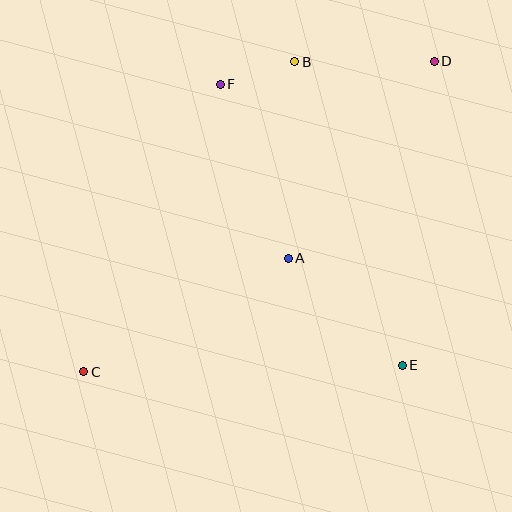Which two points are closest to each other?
Points B and F are closest to each other.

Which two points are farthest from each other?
Points C and D are farthest from each other.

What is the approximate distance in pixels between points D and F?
The distance between D and F is approximately 215 pixels.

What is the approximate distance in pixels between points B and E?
The distance between B and E is approximately 322 pixels.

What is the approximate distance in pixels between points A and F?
The distance between A and F is approximately 187 pixels.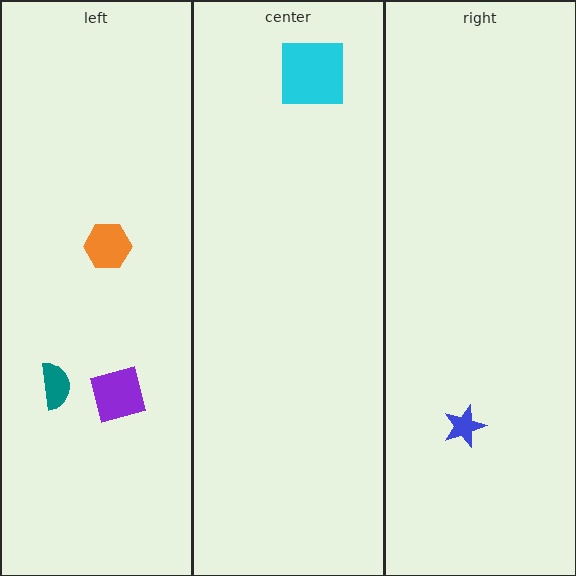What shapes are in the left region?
The teal semicircle, the purple square, the orange hexagon.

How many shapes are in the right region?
1.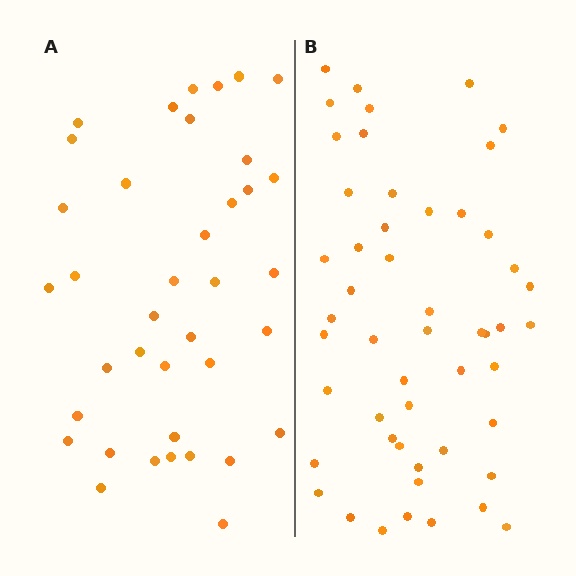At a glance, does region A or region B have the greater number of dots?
Region B (the right region) has more dots.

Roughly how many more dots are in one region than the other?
Region B has approximately 15 more dots than region A.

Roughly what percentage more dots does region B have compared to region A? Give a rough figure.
About 35% more.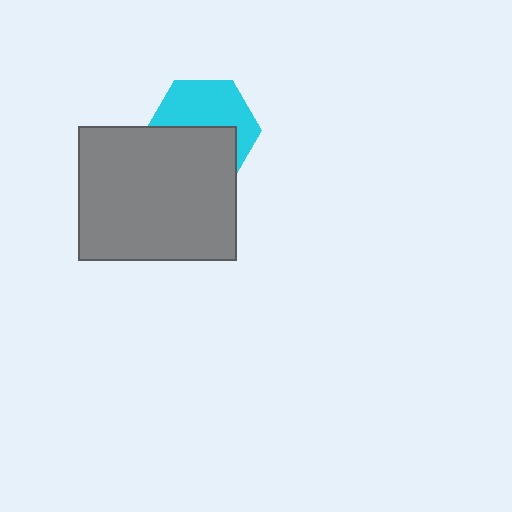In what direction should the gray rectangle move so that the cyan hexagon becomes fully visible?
The gray rectangle should move down. That is the shortest direction to clear the overlap and leave the cyan hexagon fully visible.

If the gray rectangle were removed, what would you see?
You would see the complete cyan hexagon.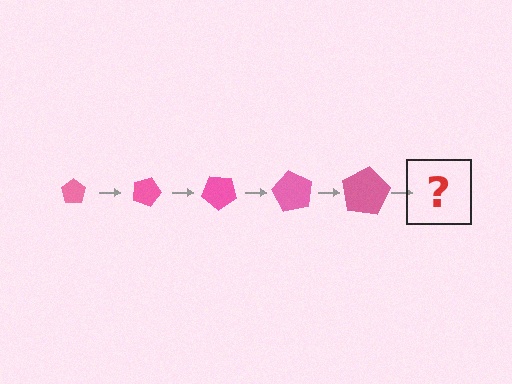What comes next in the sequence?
The next element should be a pentagon, larger than the previous one and rotated 100 degrees from the start.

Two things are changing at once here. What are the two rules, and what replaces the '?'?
The two rules are that the pentagon grows larger each step and it rotates 20 degrees each step. The '?' should be a pentagon, larger than the previous one and rotated 100 degrees from the start.